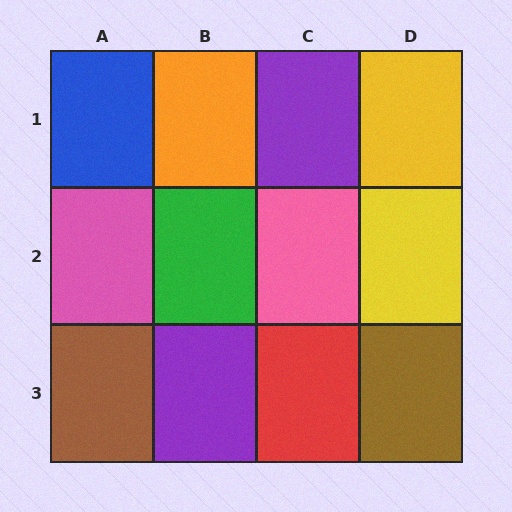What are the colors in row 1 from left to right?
Blue, orange, purple, yellow.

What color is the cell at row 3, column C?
Red.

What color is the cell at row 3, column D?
Brown.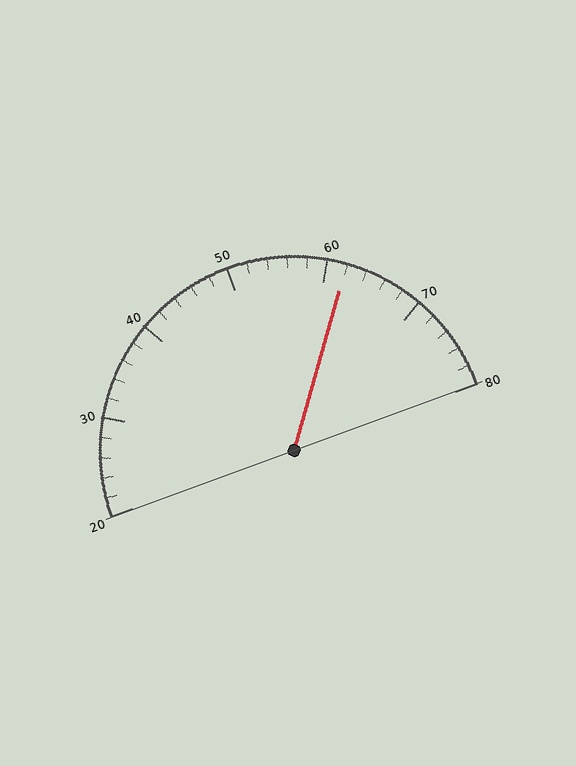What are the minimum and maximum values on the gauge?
The gauge ranges from 20 to 80.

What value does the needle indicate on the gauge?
The needle indicates approximately 62.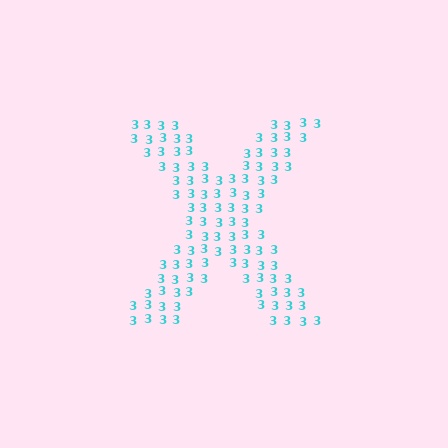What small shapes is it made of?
It is made of small digit 3's.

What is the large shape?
The large shape is the letter X.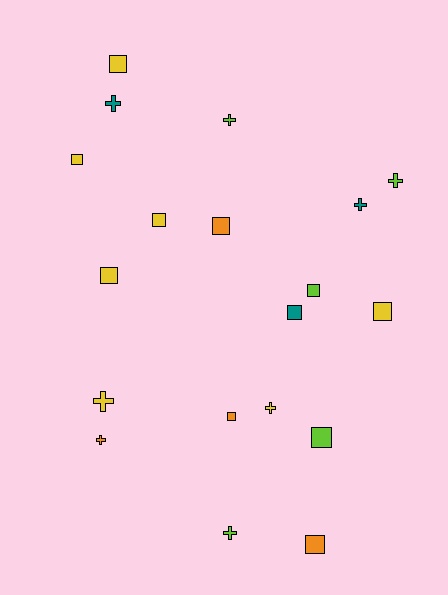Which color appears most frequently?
Yellow, with 7 objects.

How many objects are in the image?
There are 19 objects.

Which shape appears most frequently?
Square, with 11 objects.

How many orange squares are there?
There are 3 orange squares.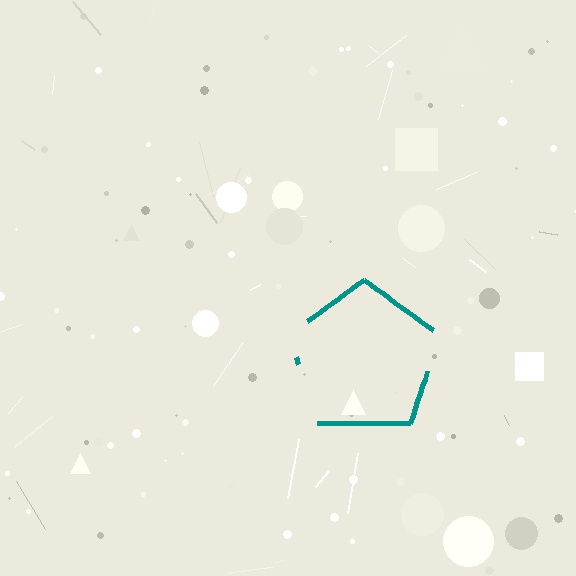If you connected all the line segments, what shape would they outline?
They would outline a pentagon.